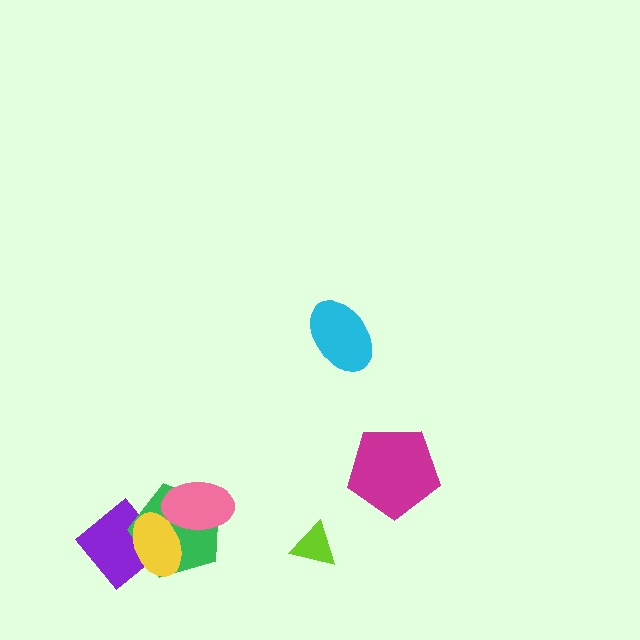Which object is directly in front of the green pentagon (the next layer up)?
The pink ellipse is directly in front of the green pentagon.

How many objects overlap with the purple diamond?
2 objects overlap with the purple diamond.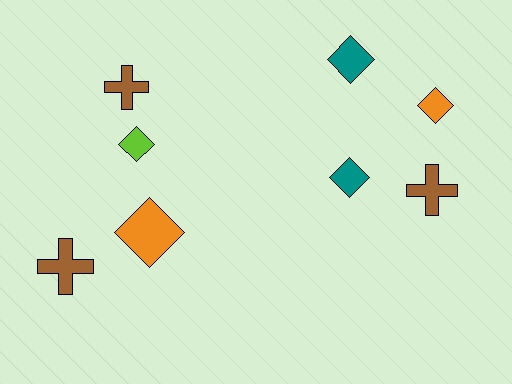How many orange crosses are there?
There are no orange crosses.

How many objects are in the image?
There are 8 objects.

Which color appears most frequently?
Brown, with 3 objects.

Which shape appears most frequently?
Diamond, with 5 objects.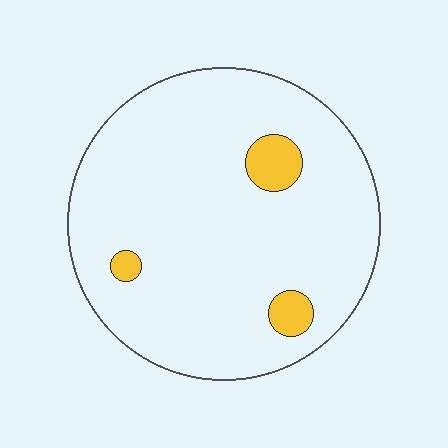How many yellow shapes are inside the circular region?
3.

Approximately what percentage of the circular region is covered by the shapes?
Approximately 5%.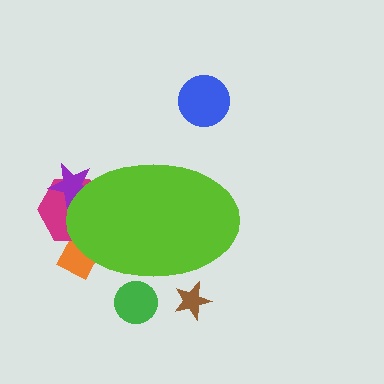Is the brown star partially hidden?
Yes, the brown star is partially hidden behind the lime ellipse.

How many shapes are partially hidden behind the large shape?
5 shapes are partially hidden.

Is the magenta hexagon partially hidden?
Yes, the magenta hexagon is partially hidden behind the lime ellipse.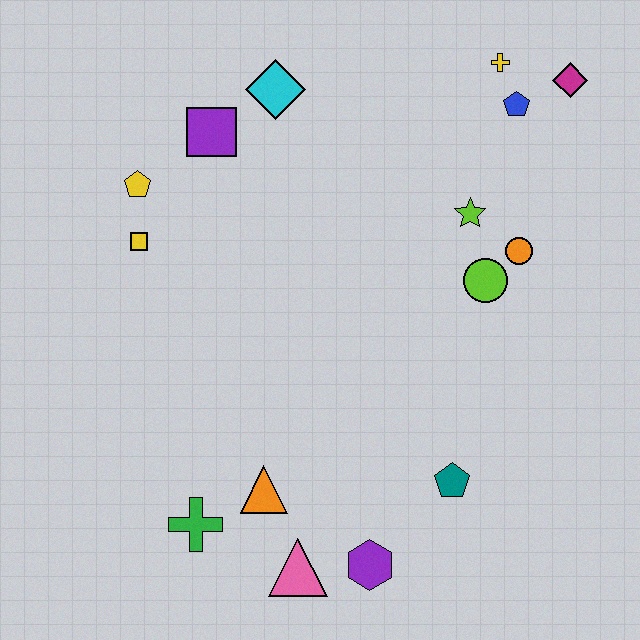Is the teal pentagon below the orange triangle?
No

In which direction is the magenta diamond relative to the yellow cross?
The magenta diamond is to the right of the yellow cross.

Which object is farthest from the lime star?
The green cross is farthest from the lime star.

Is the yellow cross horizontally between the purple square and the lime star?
No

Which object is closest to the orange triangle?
The green cross is closest to the orange triangle.